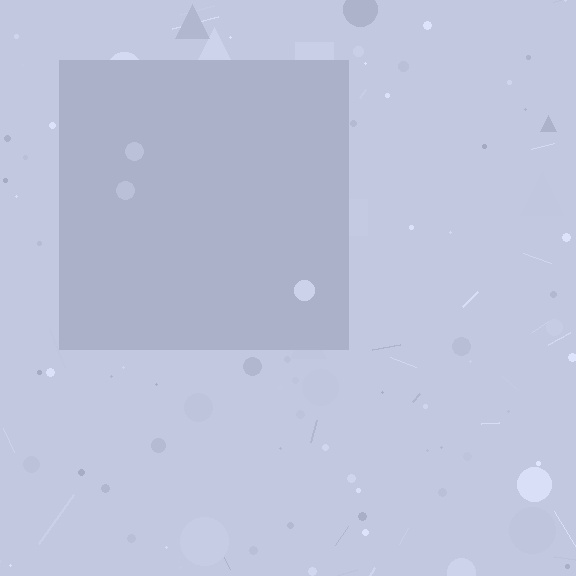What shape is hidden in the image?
A square is hidden in the image.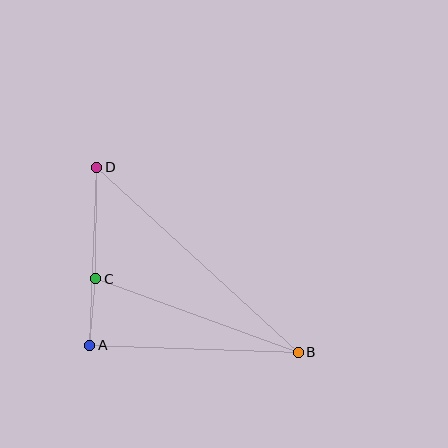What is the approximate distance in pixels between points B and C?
The distance between B and C is approximately 216 pixels.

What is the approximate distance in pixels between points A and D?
The distance between A and D is approximately 178 pixels.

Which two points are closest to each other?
Points A and C are closest to each other.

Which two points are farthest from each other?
Points B and D are farthest from each other.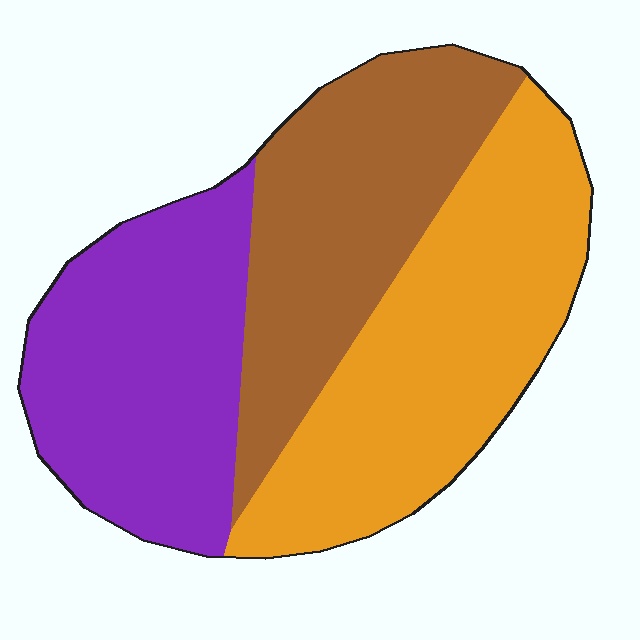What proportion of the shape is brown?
Brown takes up about one third (1/3) of the shape.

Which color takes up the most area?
Orange, at roughly 40%.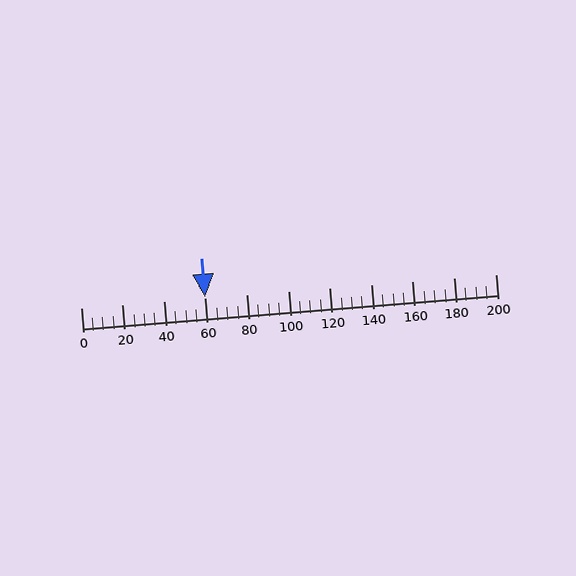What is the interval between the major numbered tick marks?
The major tick marks are spaced 20 units apart.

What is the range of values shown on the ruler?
The ruler shows values from 0 to 200.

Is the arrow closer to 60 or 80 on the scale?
The arrow is closer to 60.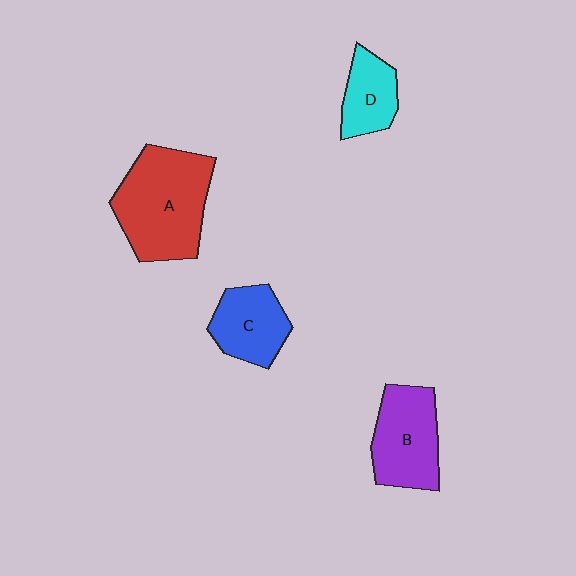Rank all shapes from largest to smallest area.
From largest to smallest: A (red), B (purple), C (blue), D (cyan).